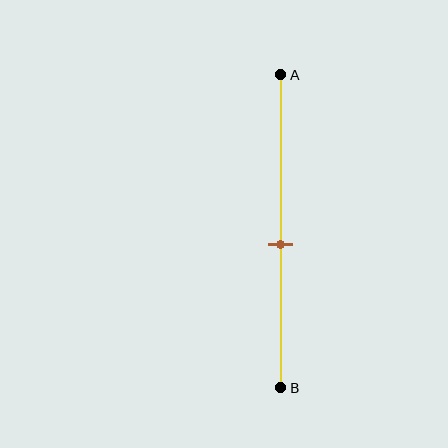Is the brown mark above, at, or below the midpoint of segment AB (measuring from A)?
The brown mark is below the midpoint of segment AB.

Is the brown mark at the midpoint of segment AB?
No, the mark is at about 55% from A, not at the 50% midpoint.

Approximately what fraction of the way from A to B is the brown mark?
The brown mark is approximately 55% of the way from A to B.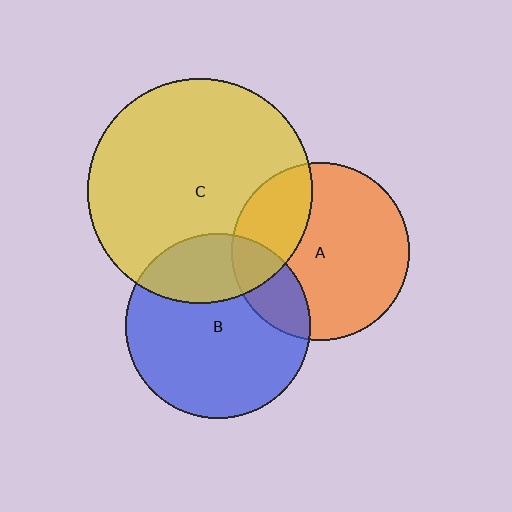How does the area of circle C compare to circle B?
Approximately 1.5 times.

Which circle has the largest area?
Circle C (yellow).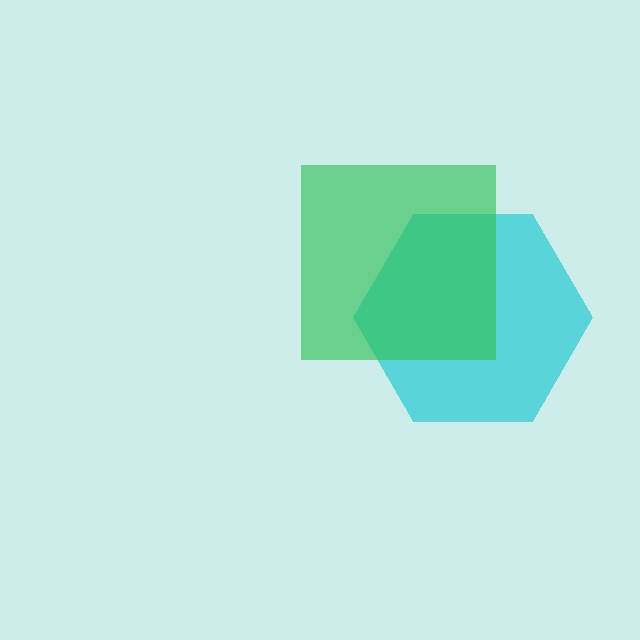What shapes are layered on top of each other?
The layered shapes are: a cyan hexagon, a green square.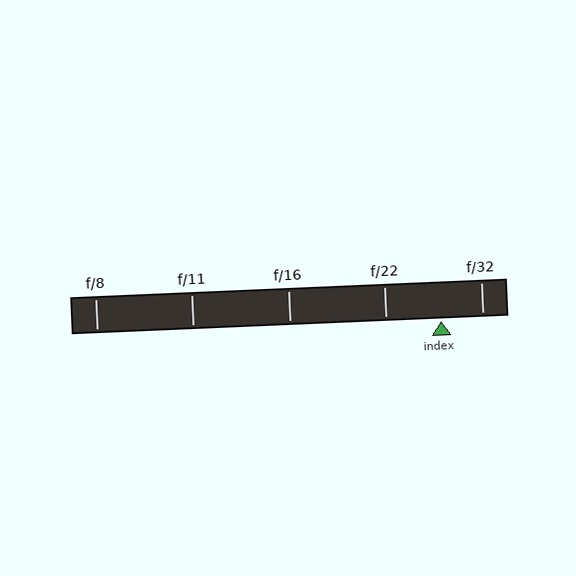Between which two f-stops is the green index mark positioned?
The index mark is between f/22 and f/32.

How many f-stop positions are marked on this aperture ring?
There are 5 f-stop positions marked.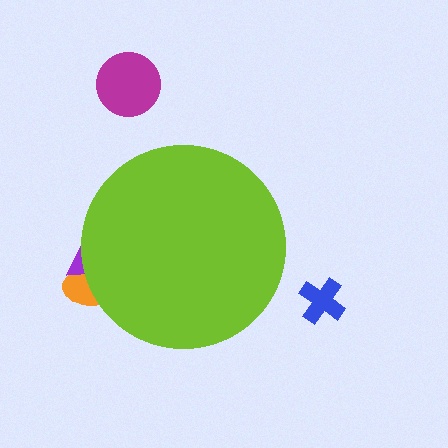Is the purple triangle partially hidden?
Yes, the purple triangle is partially hidden behind the lime circle.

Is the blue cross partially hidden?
No, the blue cross is fully visible.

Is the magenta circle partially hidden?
No, the magenta circle is fully visible.